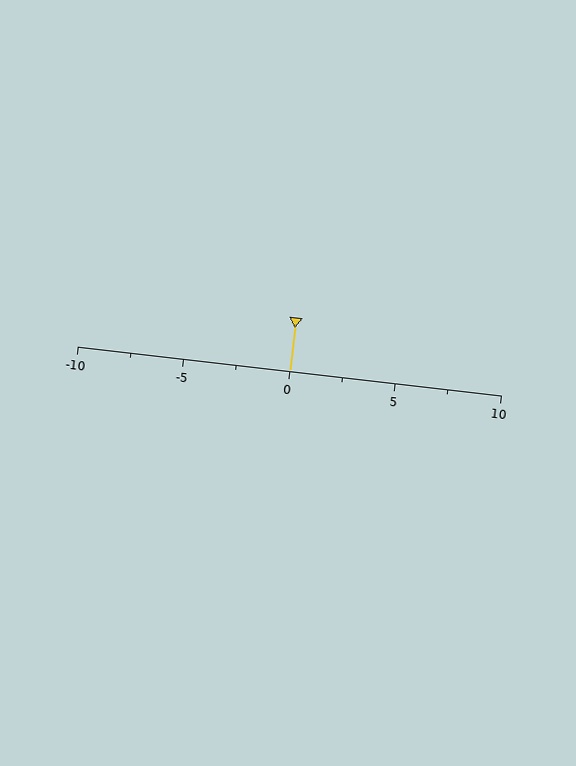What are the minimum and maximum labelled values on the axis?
The axis runs from -10 to 10.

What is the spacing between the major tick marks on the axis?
The major ticks are spaced 5 apart.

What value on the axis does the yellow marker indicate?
The marker indicates approximately 0.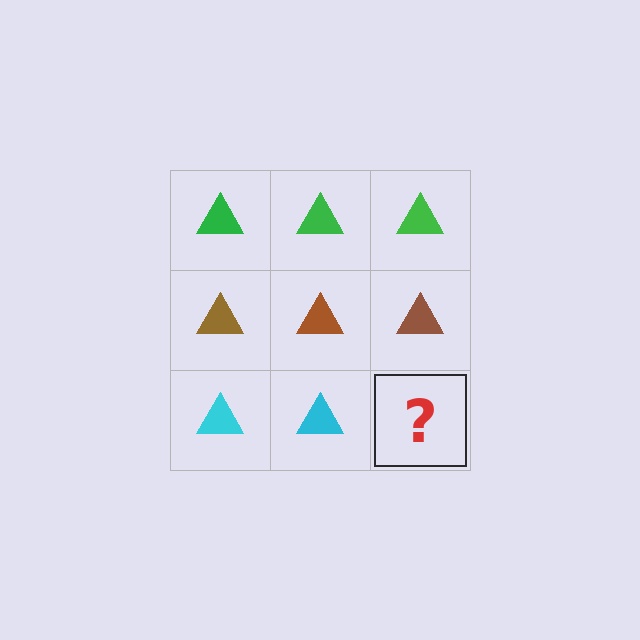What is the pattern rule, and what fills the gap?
The rule is that each row has a consistent color. The gap should be filled with a cyan triangle.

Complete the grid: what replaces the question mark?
The question mark should be replaced with a cyan triangle.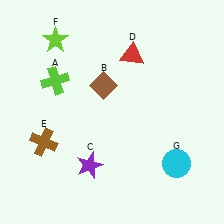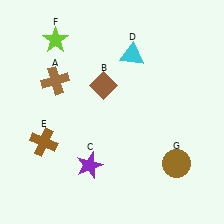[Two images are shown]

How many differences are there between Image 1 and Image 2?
There are 3 differences between the two images.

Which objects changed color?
A changed from lime to brown. D changed from red to cyan. G changed from cyan to brown.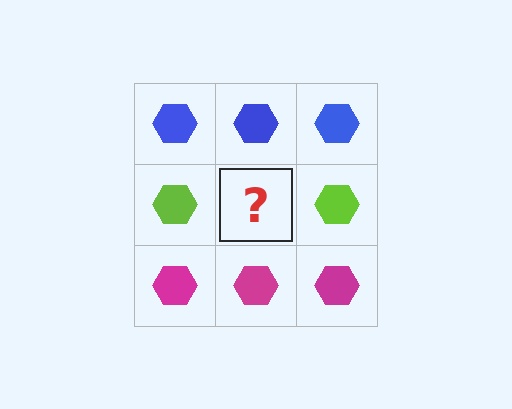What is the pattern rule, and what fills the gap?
The rule is that each row has a consistent color. The gap should be filled with a lime hexagon.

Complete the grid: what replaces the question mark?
The question mark should be replaced with a lime hexagon.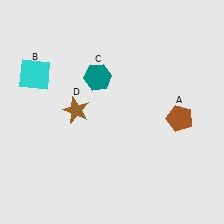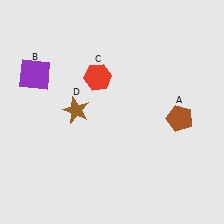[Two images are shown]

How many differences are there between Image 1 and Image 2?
There are 2 differences between the two images.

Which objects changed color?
B changed from cyan to purple. C changed from teal to red.